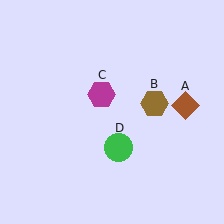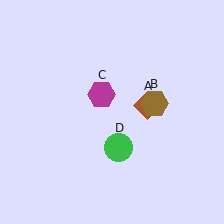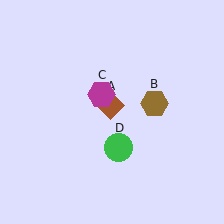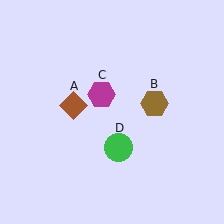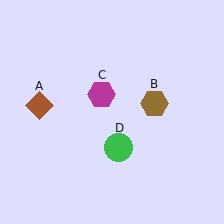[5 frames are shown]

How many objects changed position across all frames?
1 object changed position: brown diamond (object A).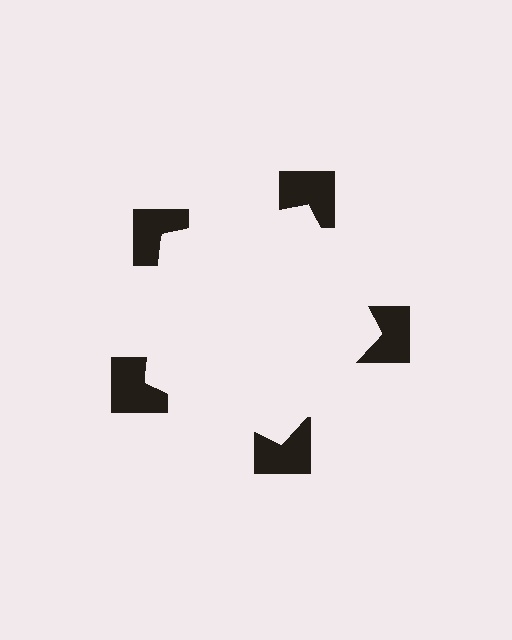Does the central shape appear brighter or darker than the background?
It typically appears slightly brighter than the background, even though no actual brightness change is drawn.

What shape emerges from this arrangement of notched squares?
An illusory pentagon — its edges are inferred from the aligned wedge cuts in the notched squares, not physically drawn.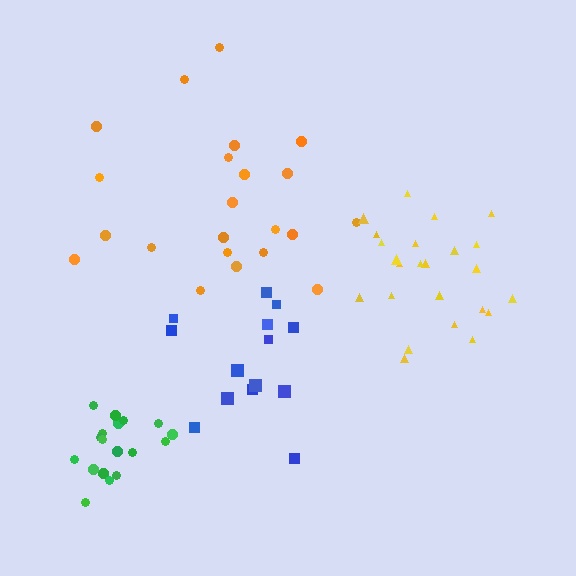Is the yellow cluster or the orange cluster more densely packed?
Yellow.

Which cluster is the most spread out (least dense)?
Orange.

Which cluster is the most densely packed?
Green.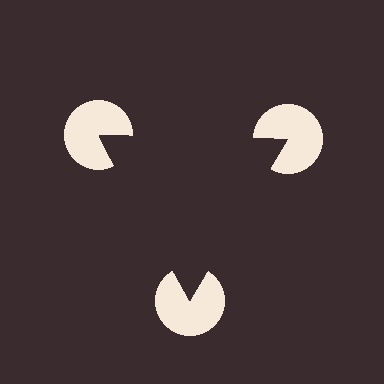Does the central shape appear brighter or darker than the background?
It typically appears slightly darker than the background, even though no actual brightness change is drawn.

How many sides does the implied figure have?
3 sides.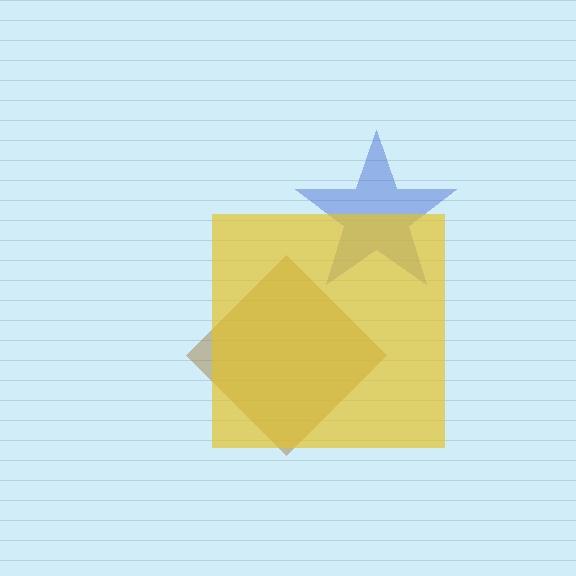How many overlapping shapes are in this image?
There are 3 overlapping shapes in the image.